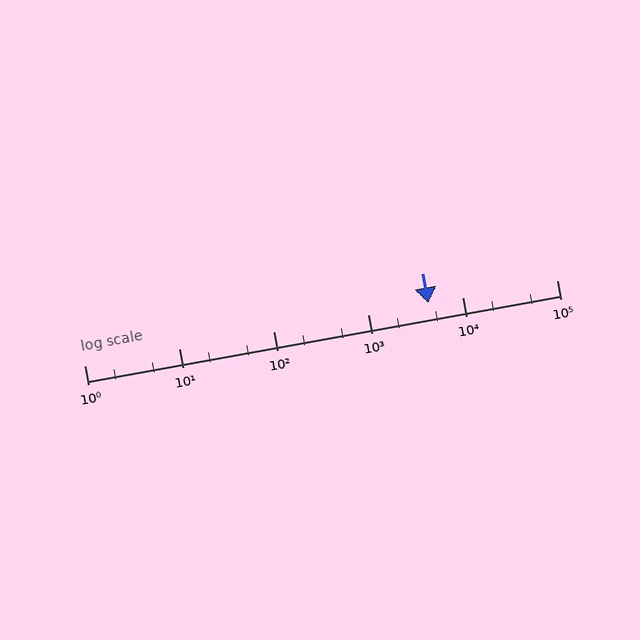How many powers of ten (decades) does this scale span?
The scale spans 5 decades, from 1 to 100000.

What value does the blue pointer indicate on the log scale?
The pointer indicates approximately 4400.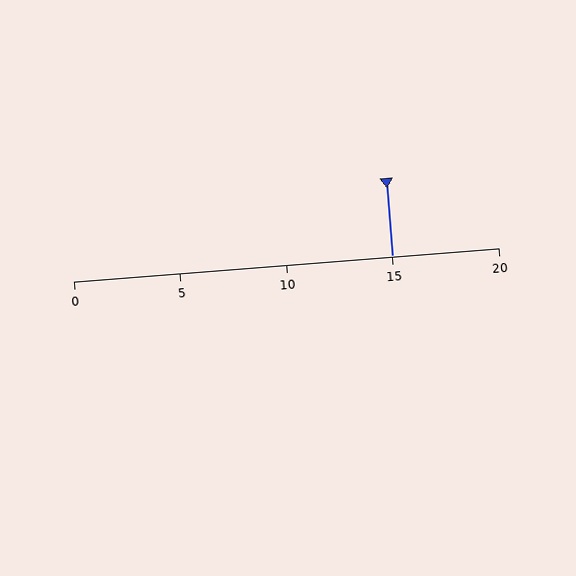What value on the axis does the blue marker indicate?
The marker indicates approximately 15.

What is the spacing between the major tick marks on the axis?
The major ticks are spaced 5 apart.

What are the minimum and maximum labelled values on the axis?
The axis runs from 0 to 20.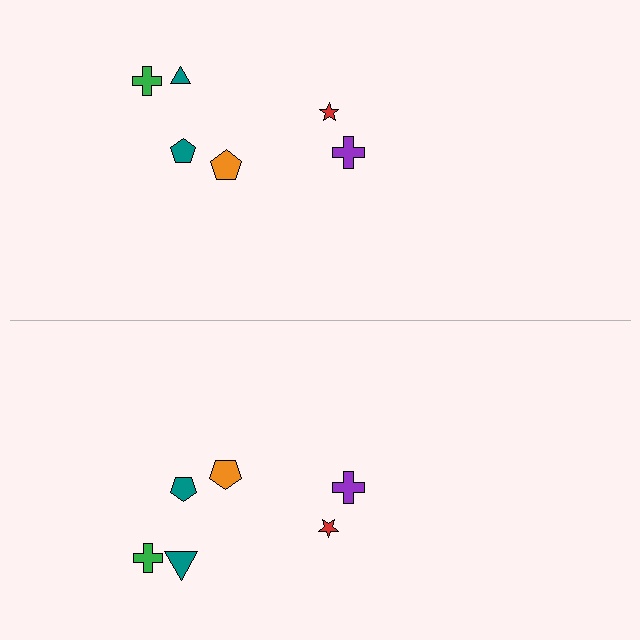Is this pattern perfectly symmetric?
No, the pattern is not perfectly symmetric. The teal triangle on the bottom side has a different size than its mirror counterpart.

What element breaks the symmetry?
The teal triangle on the bottom side has a different size than its mirror counterpart.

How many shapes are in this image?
There are 12 shapes in this image.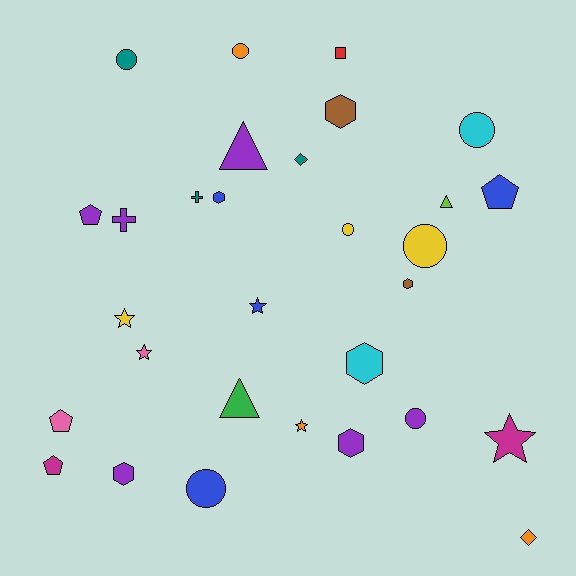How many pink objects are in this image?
There are 2 pink objects.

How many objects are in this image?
There are 30 objects.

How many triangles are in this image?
There are 3 triangles.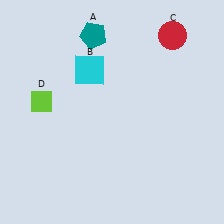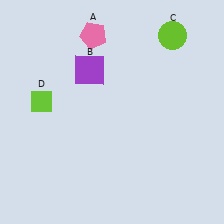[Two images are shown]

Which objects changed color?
A changed from teal to pink. B changed from cyan to purple. C changed from red to lime.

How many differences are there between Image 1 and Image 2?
There are 3 differences between the two images.